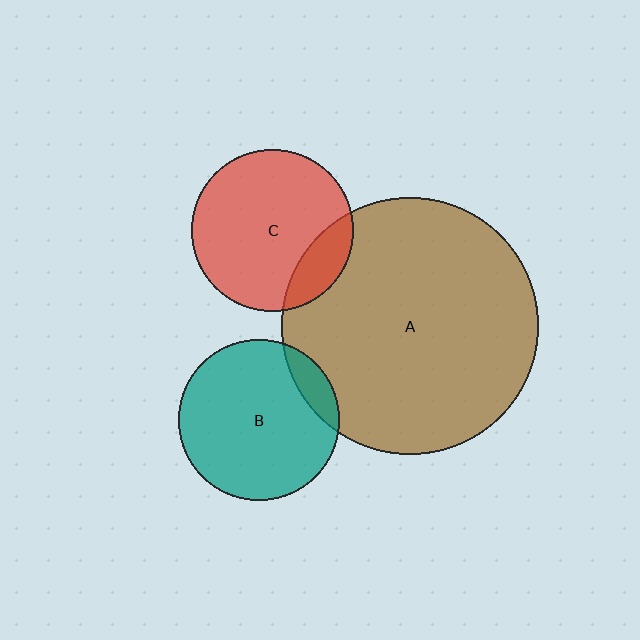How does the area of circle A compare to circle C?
Approximately 2.5 times.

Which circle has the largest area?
Circle A (brown).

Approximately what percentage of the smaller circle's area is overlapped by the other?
Approximately 15%.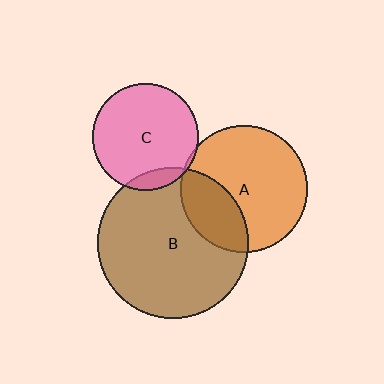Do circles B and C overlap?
Yes.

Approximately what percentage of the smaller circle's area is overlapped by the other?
Approximately 10%.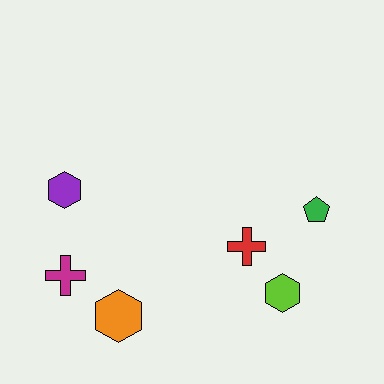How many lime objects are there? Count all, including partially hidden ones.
There is 1 lime object.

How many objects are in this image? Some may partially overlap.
There are 6 objects.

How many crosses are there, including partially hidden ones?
There are 2 crosses.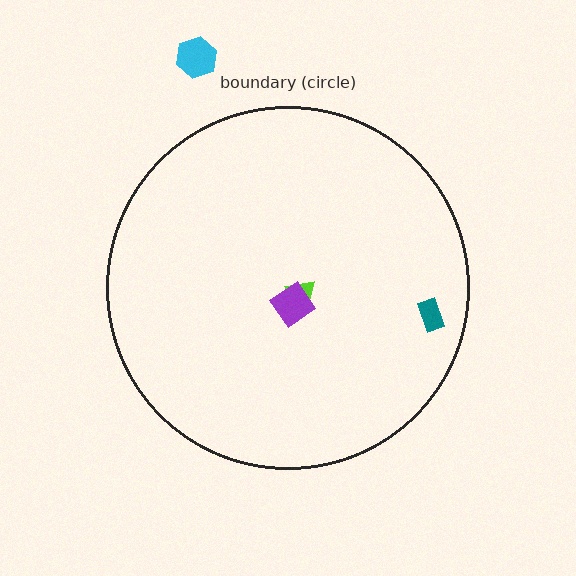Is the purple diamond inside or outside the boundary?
Inside.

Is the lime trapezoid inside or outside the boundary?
Inside.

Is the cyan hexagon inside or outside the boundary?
Outside.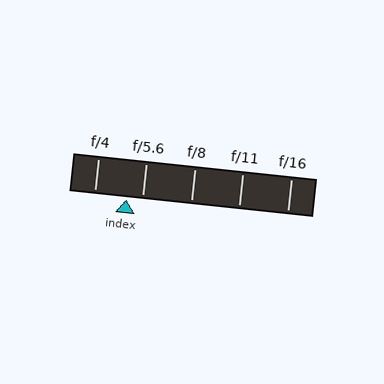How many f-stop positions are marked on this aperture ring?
There are 5 f-stop positions marked.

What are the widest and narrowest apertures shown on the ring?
The widest aperture shown is f/4 and the narrowest is f/16.